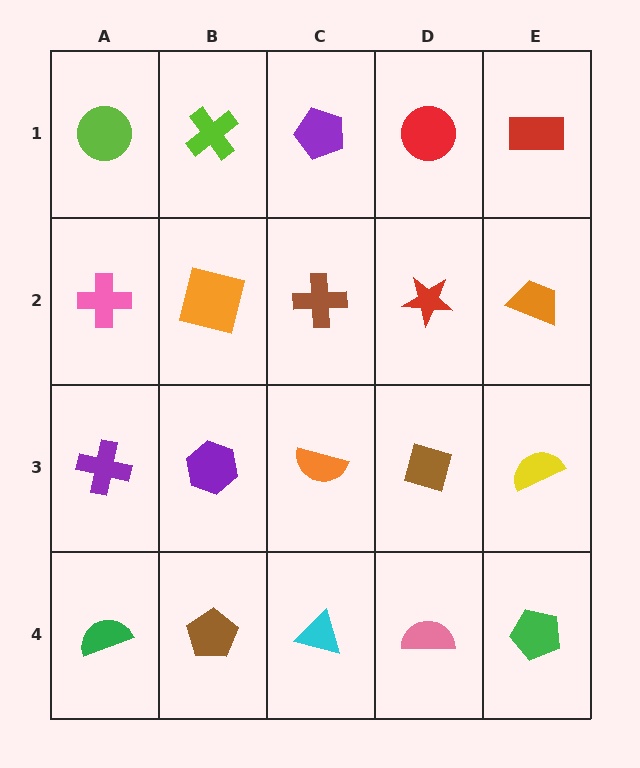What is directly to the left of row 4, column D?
A cyan triangle.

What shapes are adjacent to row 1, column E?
An orange trapezoid (row 2, column E), a red circle (row 1, column D).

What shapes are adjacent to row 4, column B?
A purple hexagon (row 3, column B), a green semicircle (row 4, column A), a cyan triangle (row 4, column C).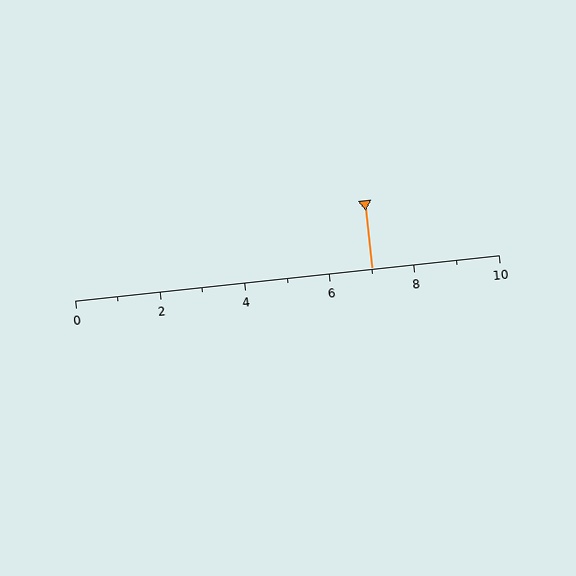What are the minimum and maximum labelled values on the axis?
The axis runs from 0 to 10.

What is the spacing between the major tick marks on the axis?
The major ticks are spaced 2 apart.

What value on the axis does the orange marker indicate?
The marker indicates approximately 7.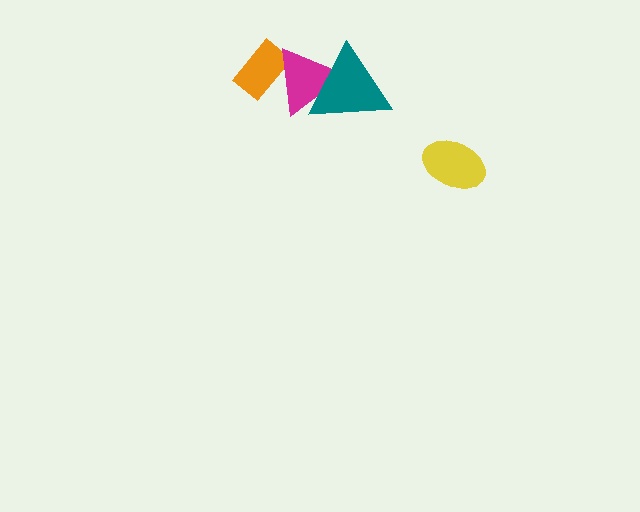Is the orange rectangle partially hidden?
Yes, it is partially covered by another shape.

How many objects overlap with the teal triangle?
1 object overlaps with the teal triangle.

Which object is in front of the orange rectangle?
The magenta triangle is in front of the orange rectangle.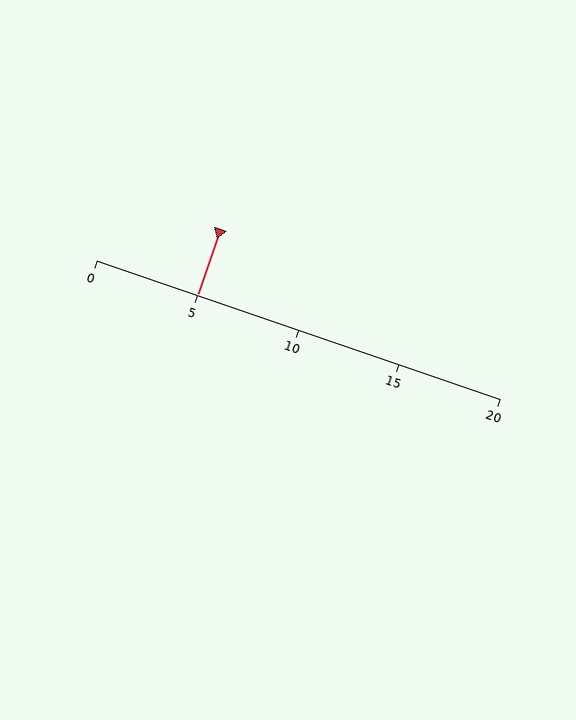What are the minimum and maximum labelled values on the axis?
The axis runs from 0 to 20.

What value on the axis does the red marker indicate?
The marker indicates approximately 5.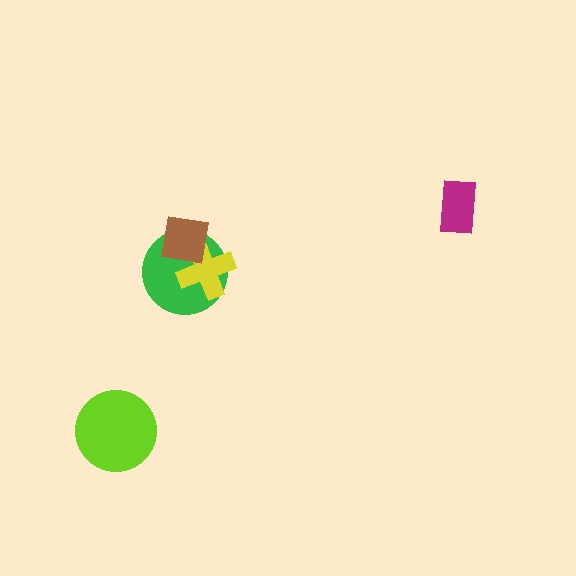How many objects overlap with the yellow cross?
2 objects overlap with the yellow cross.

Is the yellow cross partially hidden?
Yes, it is partially covered by another shape.